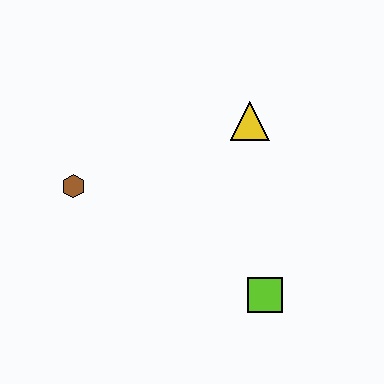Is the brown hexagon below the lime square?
No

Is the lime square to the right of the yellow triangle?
Yes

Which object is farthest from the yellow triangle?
The brown hexagon is farthest from the yellow triangle.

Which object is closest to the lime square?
The yellow triangle is closest to the lime square.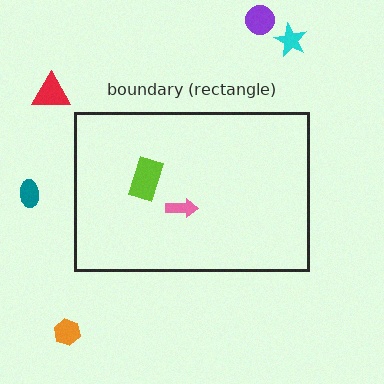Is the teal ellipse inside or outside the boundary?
Outside.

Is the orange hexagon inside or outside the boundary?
Outside.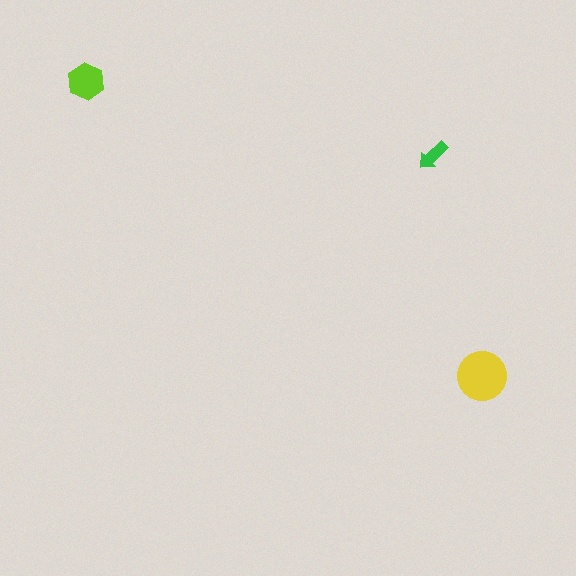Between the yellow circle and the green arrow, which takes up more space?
The yellow circle.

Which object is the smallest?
The green arrow.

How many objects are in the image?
There are 3 objects in the image.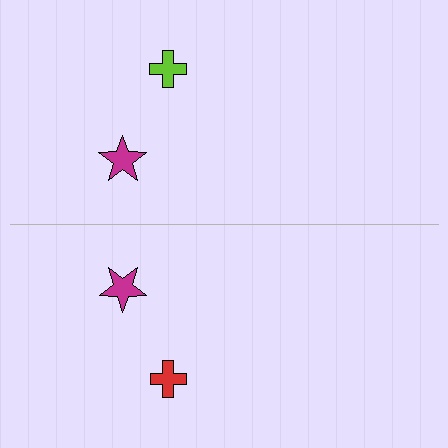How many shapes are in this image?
There are 4 shapes in this image.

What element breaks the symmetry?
The red cross on the bottom side breaks the symmetry — its mirror counterpart is lime.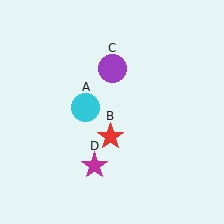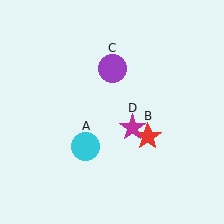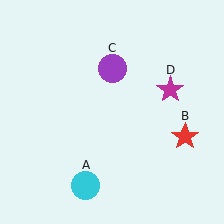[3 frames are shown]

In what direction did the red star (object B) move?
The red star (object B) moved right.